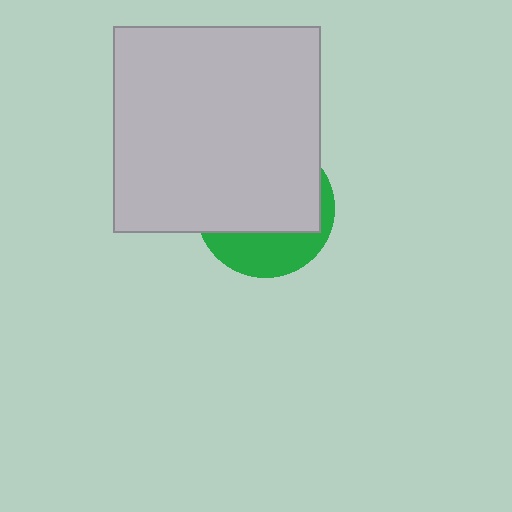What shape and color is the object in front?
The object in front is a light gray square.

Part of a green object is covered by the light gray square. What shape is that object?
It is a circle.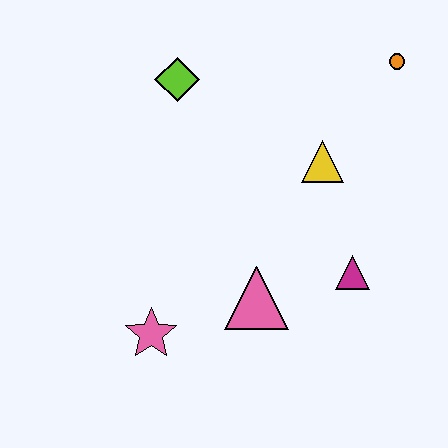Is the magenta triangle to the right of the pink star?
Yes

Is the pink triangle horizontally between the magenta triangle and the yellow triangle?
No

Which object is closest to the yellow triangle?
The magenta triangle is closest to the yellow triangle.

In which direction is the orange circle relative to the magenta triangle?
The orange circle is above the magenta triangle.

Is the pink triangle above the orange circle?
No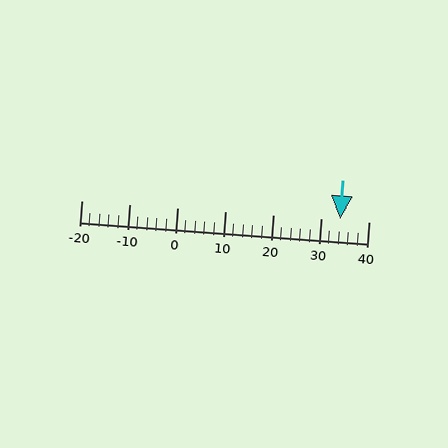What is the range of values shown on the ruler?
The ruler shows values from -20 to 40.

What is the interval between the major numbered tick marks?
The major tick marks are spaced 10 units apart.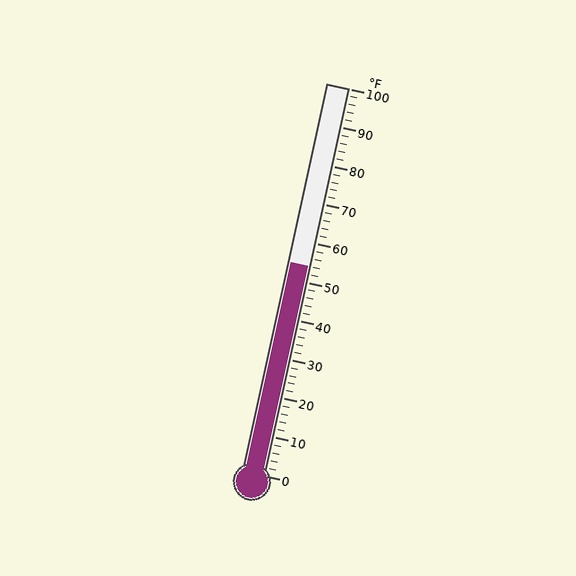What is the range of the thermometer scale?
The thermometer scale ranges from 0°F to 100°F.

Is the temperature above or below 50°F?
The temperature is above 50°F.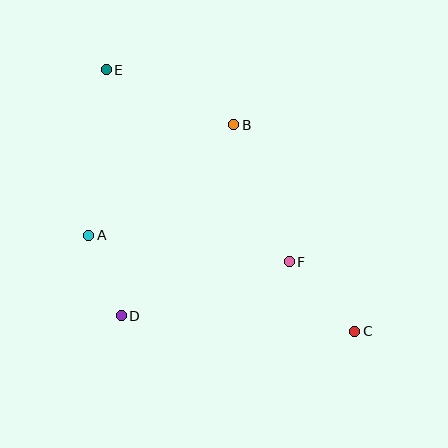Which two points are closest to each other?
Points A and D are closest to each other.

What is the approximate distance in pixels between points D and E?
The distance between D and E is approximately 247 pixels.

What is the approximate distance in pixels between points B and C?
The distance between B and C is approximately 239 pixels.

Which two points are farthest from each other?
Points C and E are farthest from each other.